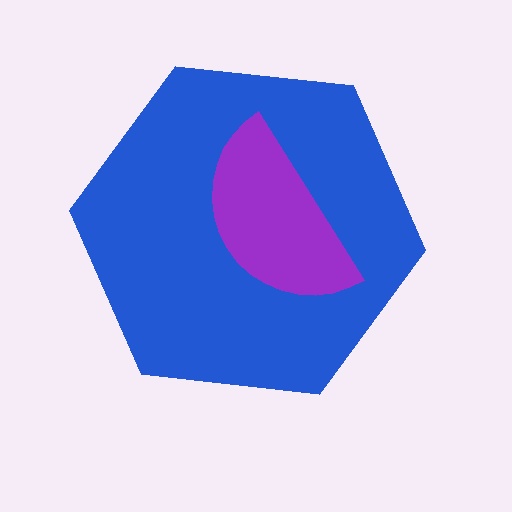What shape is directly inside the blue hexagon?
The purple semicircle.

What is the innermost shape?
The purple semicircle.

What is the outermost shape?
The blue hexagon.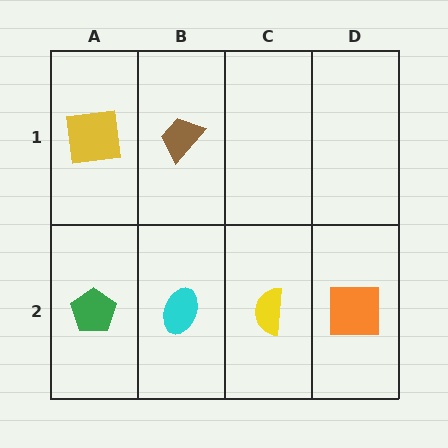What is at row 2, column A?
A green pentagon.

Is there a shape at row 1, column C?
No, that cell is empty.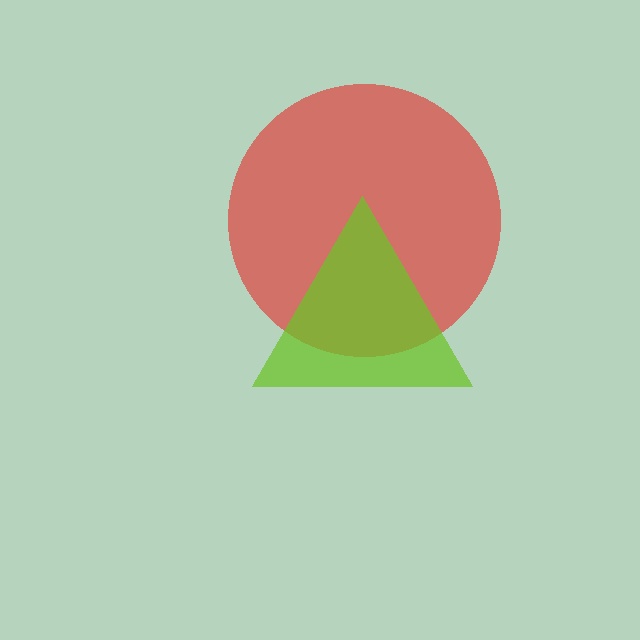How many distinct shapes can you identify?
There are 2 distinct shapes: a red circle, a lime triangle.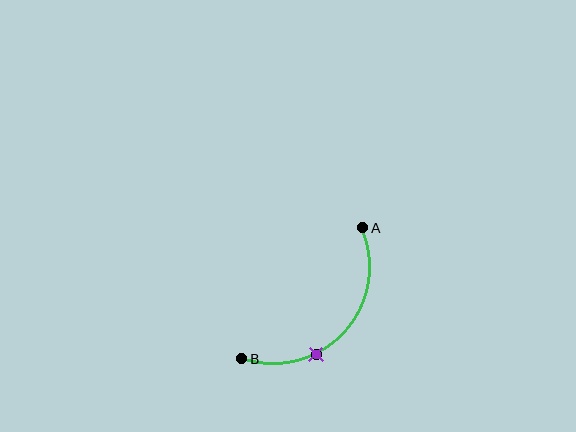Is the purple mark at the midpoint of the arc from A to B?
No. The purple mark lies on the arc but is closer to endpoint B. The arc midpoint would be at the point on the curve equidistant along the arc from both A and B.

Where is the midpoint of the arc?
The arc midpoint is the point on the curve farthest from the straight line joining A and B. It sits below and to the right of that line.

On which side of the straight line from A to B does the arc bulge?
The arc bulges below and to the right of the straight line connecting A and B.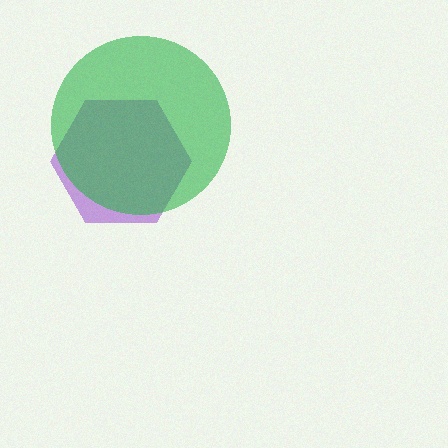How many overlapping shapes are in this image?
There are 2 overlapping shapes in the image.